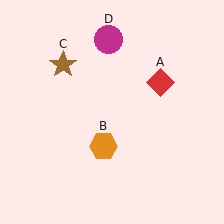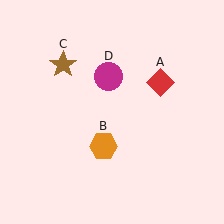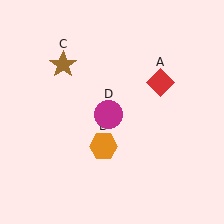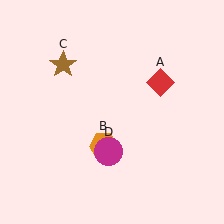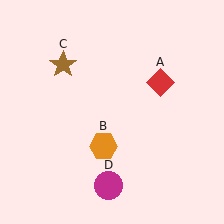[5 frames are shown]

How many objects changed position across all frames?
1 object changed position: magenta circle (object D).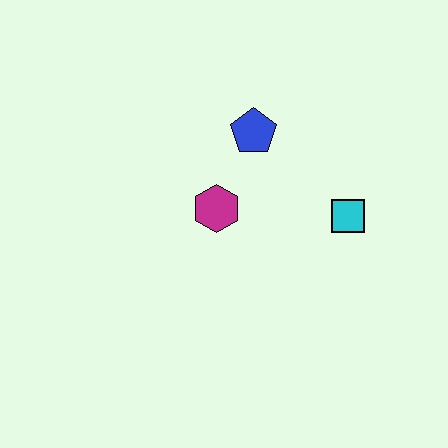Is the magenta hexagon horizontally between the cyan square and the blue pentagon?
No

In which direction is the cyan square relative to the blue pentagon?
The cyan square is to the right of the blue pentagon.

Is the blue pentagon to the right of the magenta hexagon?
Yes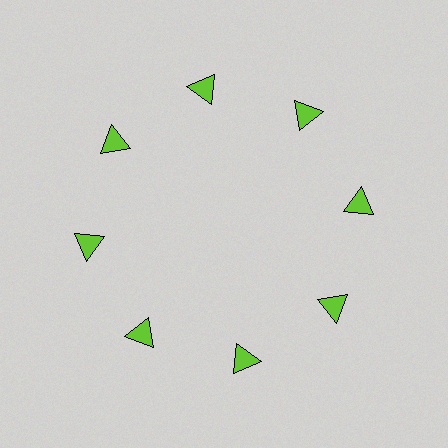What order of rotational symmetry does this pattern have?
This pattern has 8-fold rotational symmetry.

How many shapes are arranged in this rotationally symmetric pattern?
There are 8 shapes, arranged in 8 groups of 1.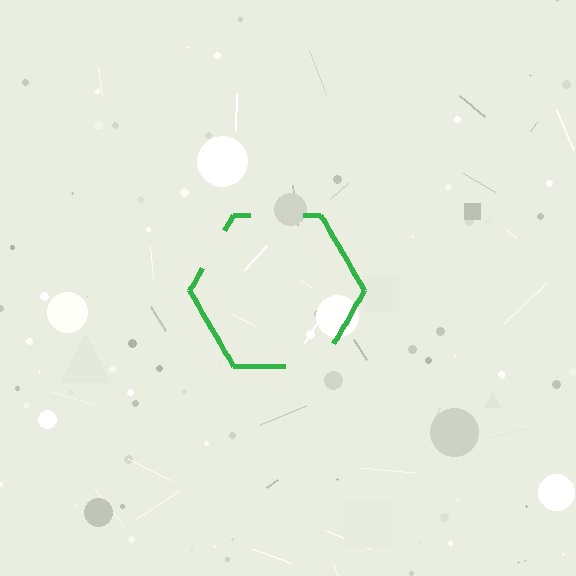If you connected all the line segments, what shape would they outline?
They would outline a hexagon.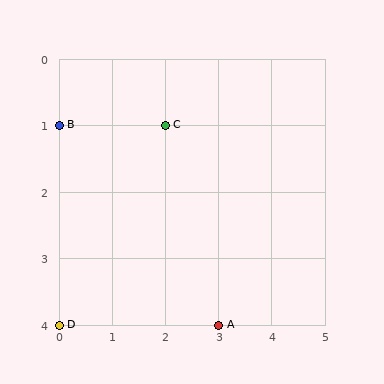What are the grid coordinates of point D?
Point D is at grid coordinates (0, 4).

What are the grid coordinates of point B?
Point B is at grid coordinates (0, 1).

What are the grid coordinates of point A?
Point A is at grid coordinates (3, 4).